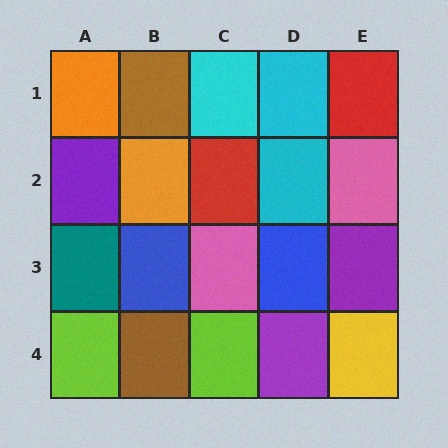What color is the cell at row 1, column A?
Orange.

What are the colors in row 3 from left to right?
Teal, blue, pink, blue, purple.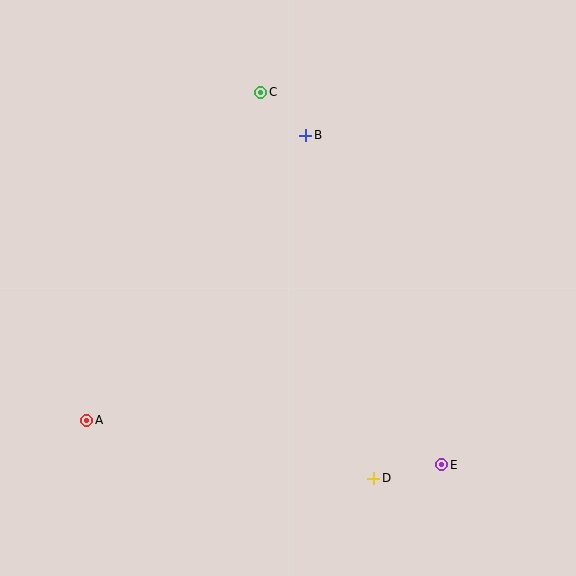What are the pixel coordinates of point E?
Point E is at (442, 465).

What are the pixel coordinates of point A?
Point A is at (87, 420).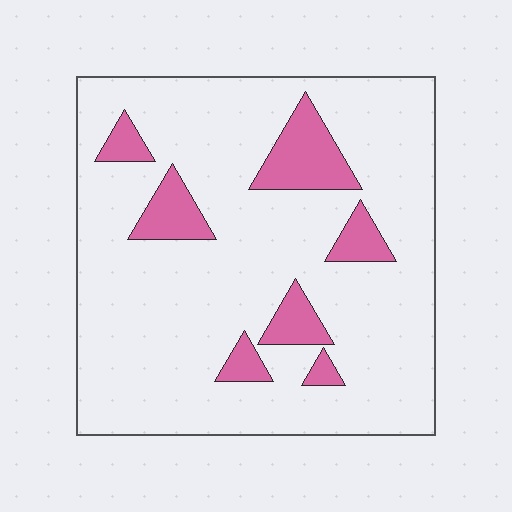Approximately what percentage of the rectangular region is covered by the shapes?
Approximately 15%.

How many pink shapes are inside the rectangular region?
7.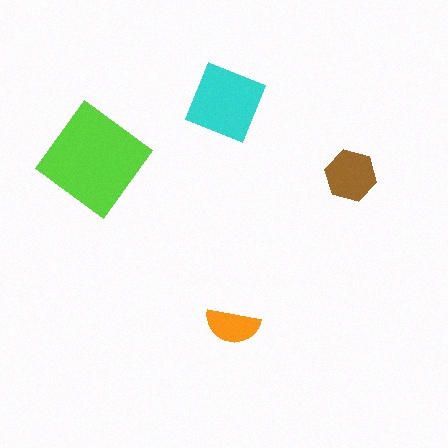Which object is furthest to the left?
The lime diamond is leftmost.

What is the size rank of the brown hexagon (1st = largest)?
3rd.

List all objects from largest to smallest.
The lime diamond, the cyan diamond, the brown hexagon, the orange semicircle.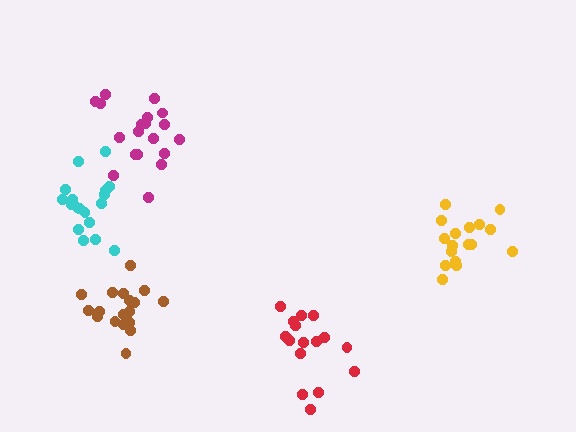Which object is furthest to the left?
The cyan cluster is leftmost.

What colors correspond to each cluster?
The clusters are colored: magenta, red, cyan, yellow, brown.